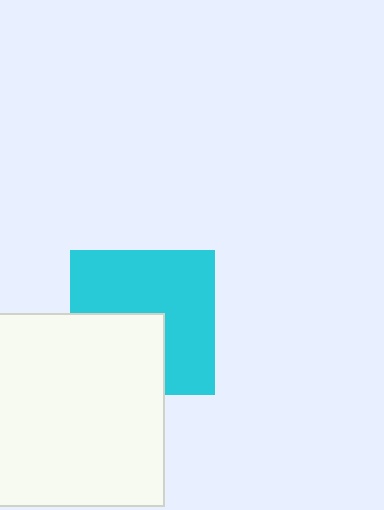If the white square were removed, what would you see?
You would see the complete cyan square.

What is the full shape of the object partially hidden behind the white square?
The partially hidden object is a cyan square.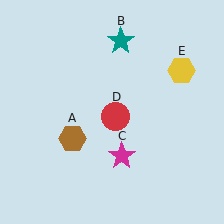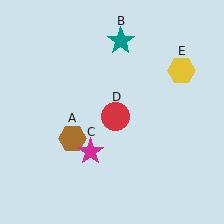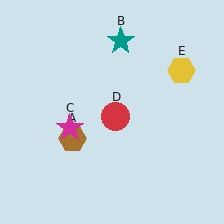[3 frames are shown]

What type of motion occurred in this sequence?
The magenta star (object C) rotated clockwise around the center of the scene.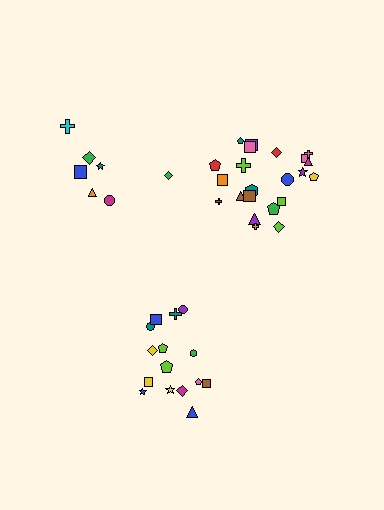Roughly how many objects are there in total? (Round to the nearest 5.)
Roughly 45 objects in total.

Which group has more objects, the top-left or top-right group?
The top-right group.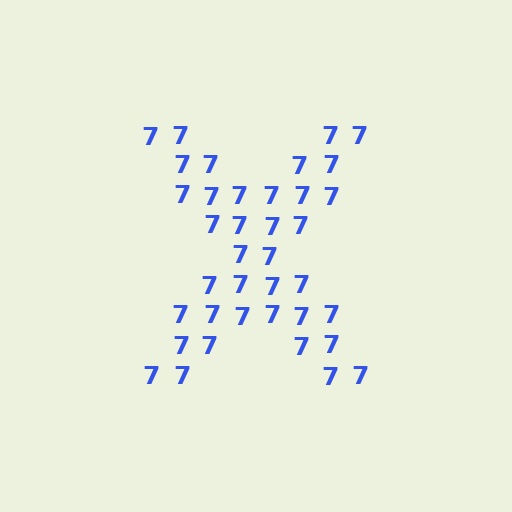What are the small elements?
The small elements are digit 7's.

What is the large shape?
The large shape is the letter X.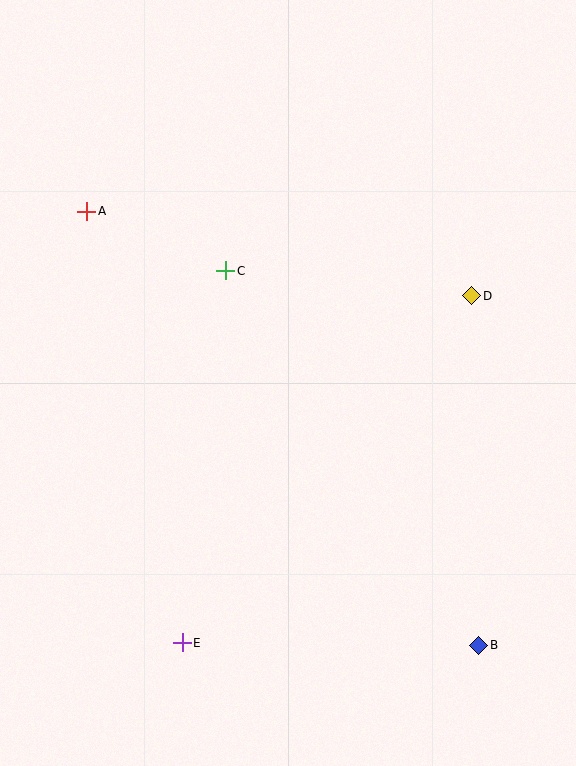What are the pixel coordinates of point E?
Point E is at (182, 643).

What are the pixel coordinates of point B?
Point B is at (479, 645).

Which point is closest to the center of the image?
Point C at (226, 271) is closest to the center.